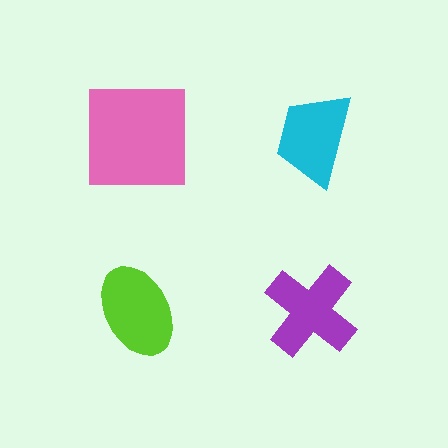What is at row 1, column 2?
A cyan trapezoid.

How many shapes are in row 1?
2 shapes.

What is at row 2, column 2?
A purple cross.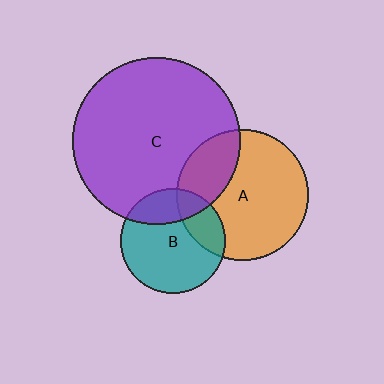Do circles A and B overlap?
Yes.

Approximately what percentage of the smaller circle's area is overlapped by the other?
Approximately 25%.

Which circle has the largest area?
Circle C (purple).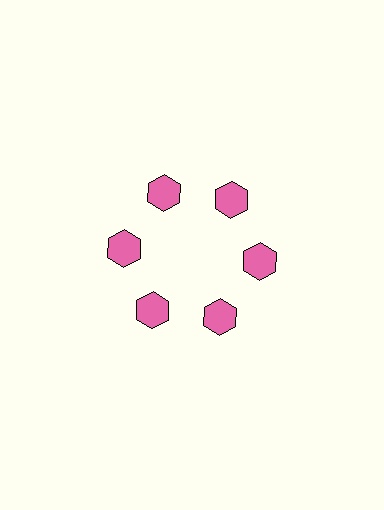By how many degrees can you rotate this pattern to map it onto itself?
The pattern maps onto itself every 60 degrees of rotation.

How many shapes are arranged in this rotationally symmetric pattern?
There are 6 shapes, arranged in 6 groups of 1.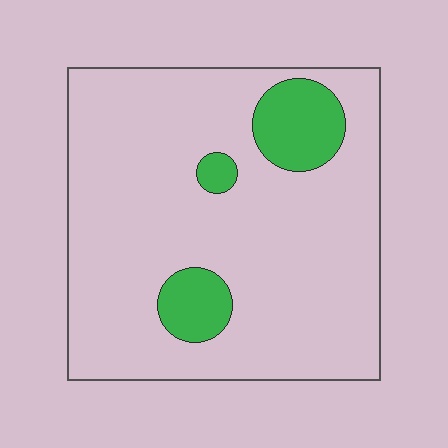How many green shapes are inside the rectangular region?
3.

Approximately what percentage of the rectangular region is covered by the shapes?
Approximately 15%.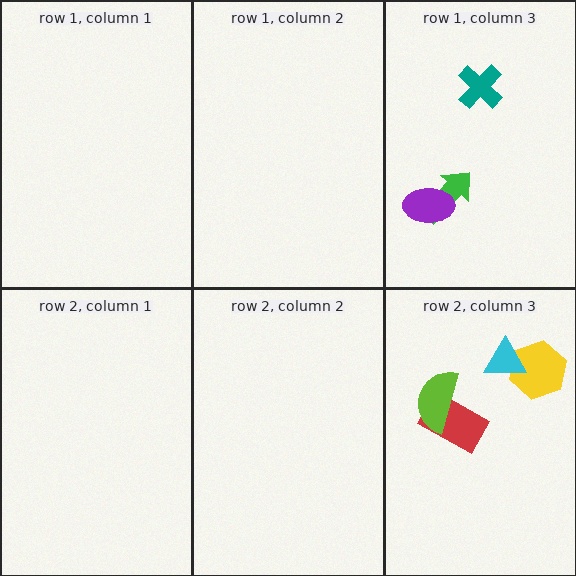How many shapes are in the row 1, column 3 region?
3.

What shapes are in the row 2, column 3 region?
The red rectangle, the yellow hexagon, the lime semicircle, the cyan triangle.